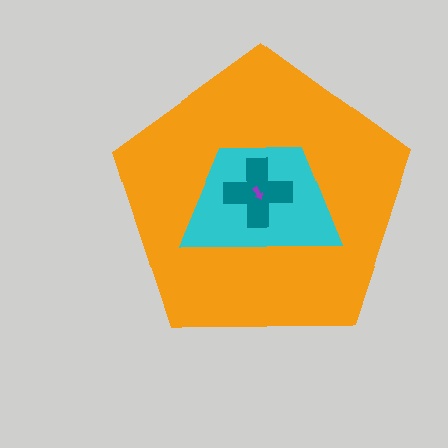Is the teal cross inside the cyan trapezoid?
Yes.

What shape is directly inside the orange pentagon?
The cyan trapezoid.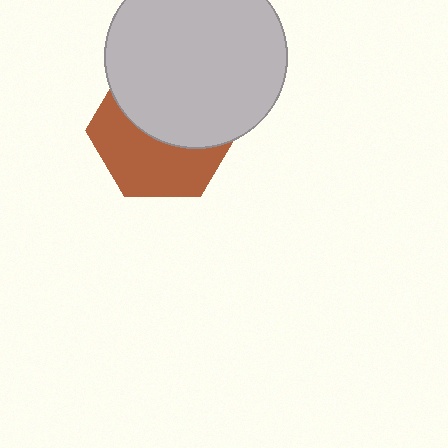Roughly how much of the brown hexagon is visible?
About half of it is visible (roughly 48%).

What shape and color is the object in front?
The object in front is a light gray circle.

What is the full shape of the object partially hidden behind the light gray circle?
The partially hidden object is a brown hexagon.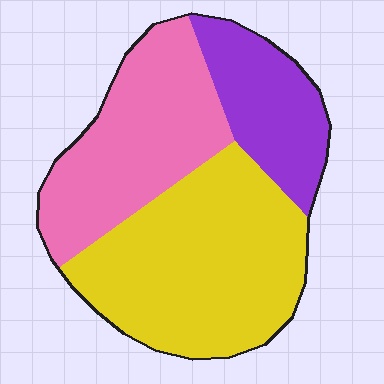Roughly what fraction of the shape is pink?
Pink covers roughly 35% of the shape.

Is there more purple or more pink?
Pink.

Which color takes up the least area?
Purple, at roughly 20%.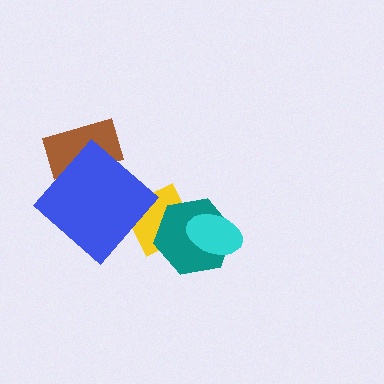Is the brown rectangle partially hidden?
Yes, it is partially covered by another shape.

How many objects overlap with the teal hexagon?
2 objects overlap with the teal hexagon.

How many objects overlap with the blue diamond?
2 objects overlap with the blue diamond.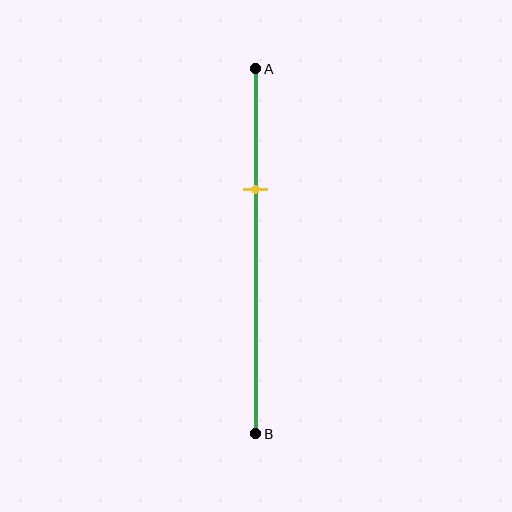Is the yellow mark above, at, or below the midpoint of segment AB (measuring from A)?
The yellow mark is above the midpoint of segment AB.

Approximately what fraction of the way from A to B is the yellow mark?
The yellow mark is approximately 35% of the way from A to B.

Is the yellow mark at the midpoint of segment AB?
No, the mark is at about 35% from A, not at the 50% midpoint.